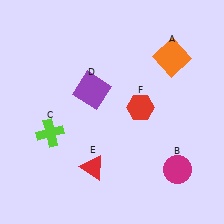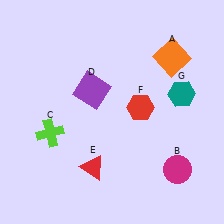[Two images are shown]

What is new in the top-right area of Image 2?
A teal hexagon (G) was added in the top-right area of Image 2.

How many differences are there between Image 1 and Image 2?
There is 1 difference between the two images.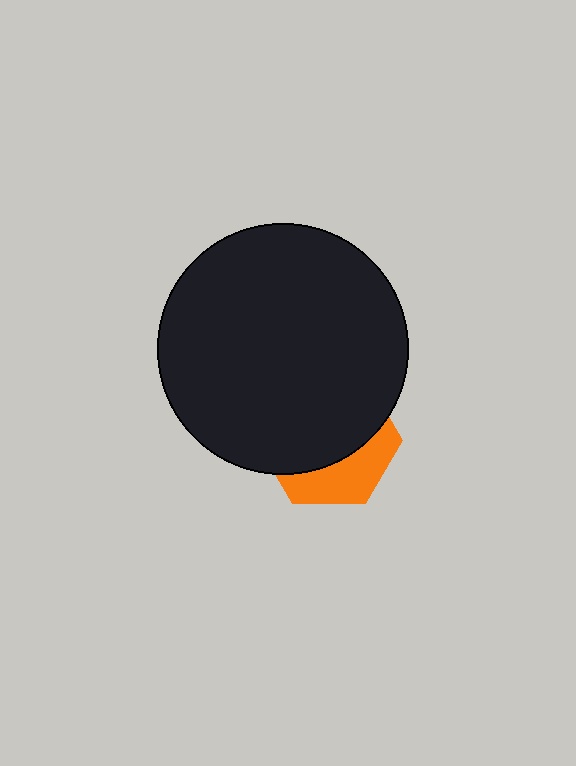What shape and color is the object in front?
The object in front is a black circle.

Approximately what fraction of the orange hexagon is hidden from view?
Roughly 67% of the orange hexagon is hidden behind the black circle.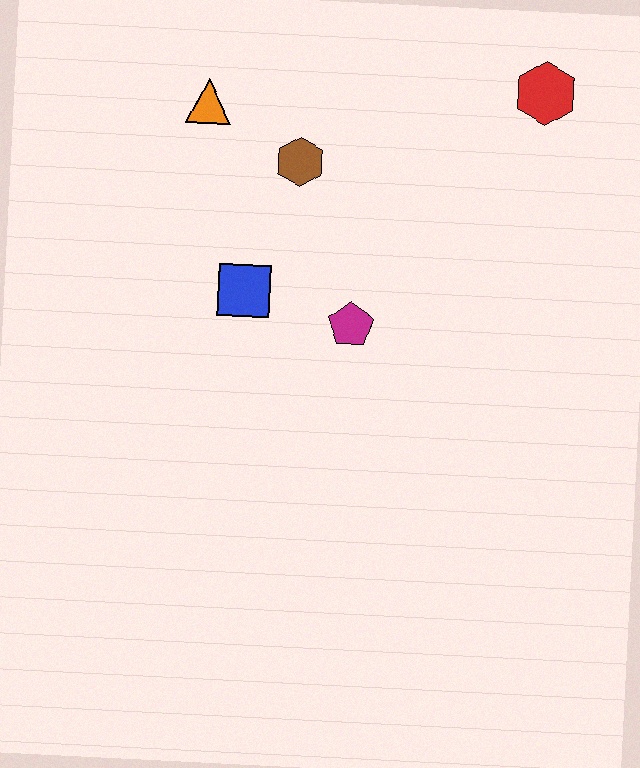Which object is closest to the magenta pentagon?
The blue square is closest to the magenta pentagon.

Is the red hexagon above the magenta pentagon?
Yes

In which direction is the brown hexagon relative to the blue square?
The brown hexagon is above the blue square.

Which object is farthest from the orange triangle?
The red hexagon is farthest from the orange triangle.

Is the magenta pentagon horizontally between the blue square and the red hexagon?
Yes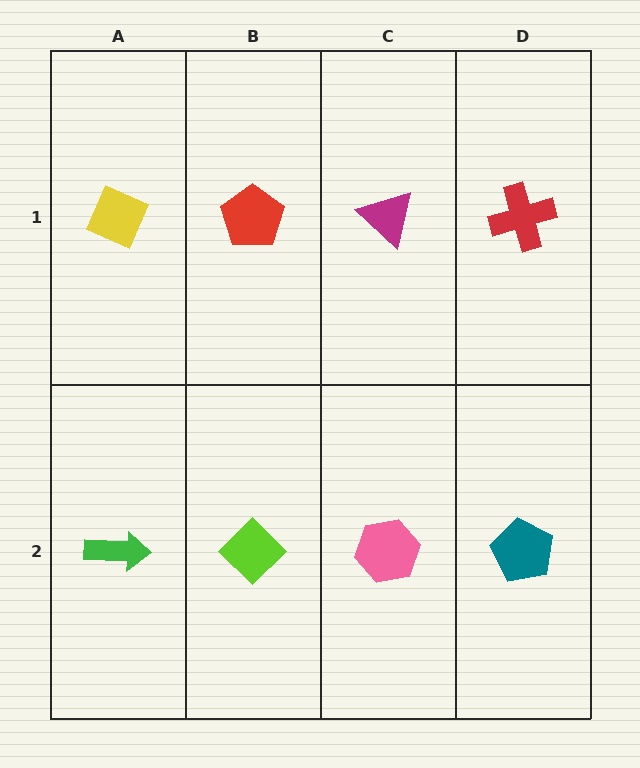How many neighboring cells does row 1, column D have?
2.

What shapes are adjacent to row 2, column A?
A yellow diamond (row 1, column A), a lime diamond (row 2, column B).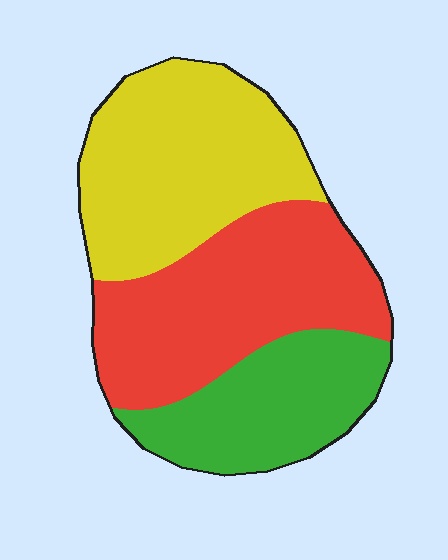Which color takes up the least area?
Green, at roughly 25%.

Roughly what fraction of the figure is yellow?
Yellow takes up about three eighths (3/8) of the figure.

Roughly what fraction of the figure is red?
Red covers around 40% of the figure.